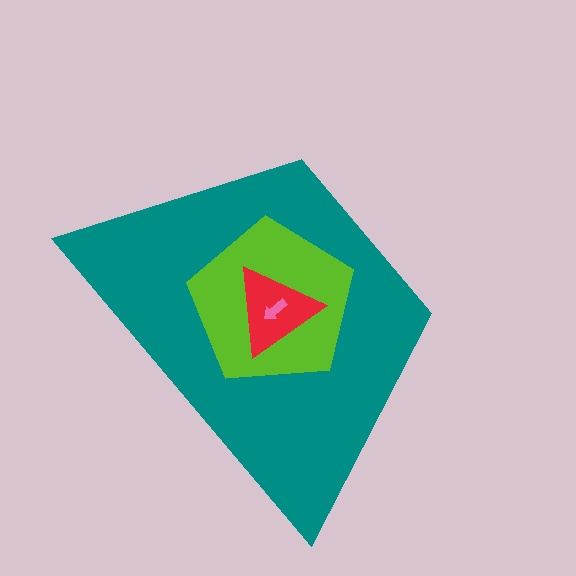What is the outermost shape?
The teal trapezoid.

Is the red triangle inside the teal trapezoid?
Yes.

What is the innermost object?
The pink arrow.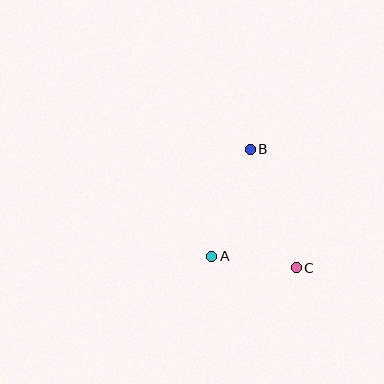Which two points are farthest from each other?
Points B and C are farthest from each other.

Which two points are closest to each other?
Points A and C are closest to each other.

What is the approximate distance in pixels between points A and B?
The distance between A and B is approximately 114 pixels.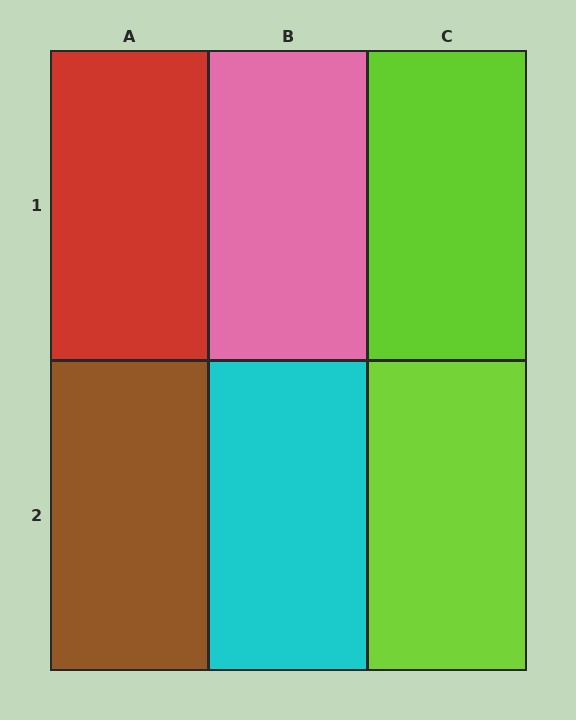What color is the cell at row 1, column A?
Red.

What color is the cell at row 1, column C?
Lime.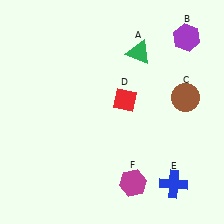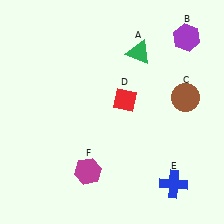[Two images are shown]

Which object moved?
The magenta hexagon (F) moved left.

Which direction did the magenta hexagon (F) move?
The magenta hexagon (F) moved left.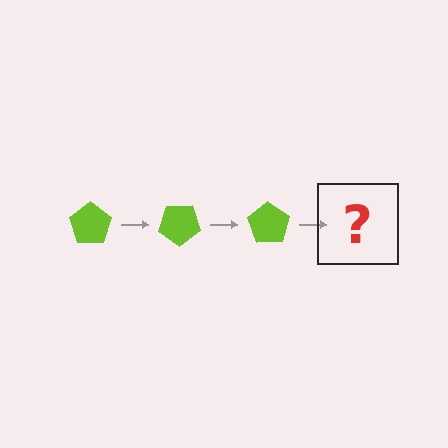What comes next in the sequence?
The next element should be a lime pentagon rotated 105 degrees.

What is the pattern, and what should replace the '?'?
The pattern is that the pentagon rotates 35 degrees each step. The '?' should be a lime pentagon rotated 105 degrees.